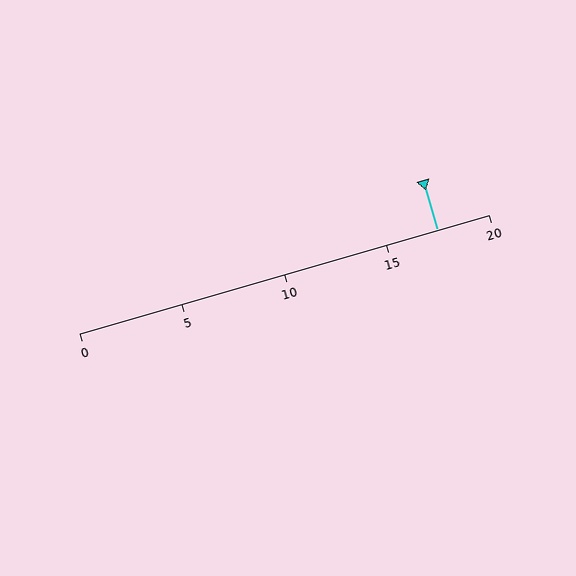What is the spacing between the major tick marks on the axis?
The major ticks are spaced 5 apart.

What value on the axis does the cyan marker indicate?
The marker indicates approximately 17.5.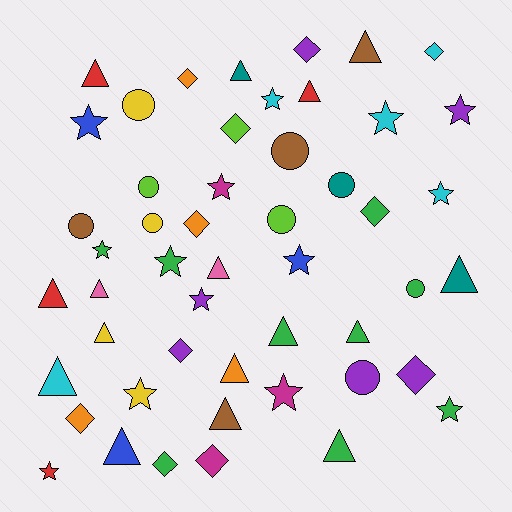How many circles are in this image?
There are 9 circles.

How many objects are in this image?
There are 50 objects.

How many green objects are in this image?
There are 9 green objects.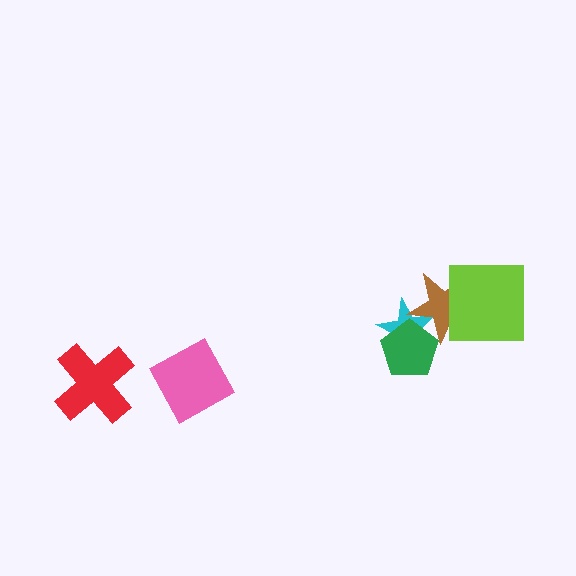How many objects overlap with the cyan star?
2 objects overlap with the cyan star.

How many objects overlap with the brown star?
3 objects overlap with the brown star.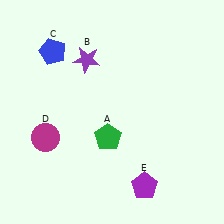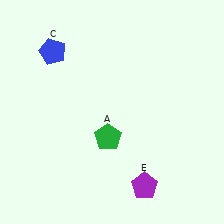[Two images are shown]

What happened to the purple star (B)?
The purple star (B) was removed in Image 2. It was in the top-left area of Image 1.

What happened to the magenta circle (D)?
The magenta circle (D) was removed in Image 2. It was in the bottom-left area of Image 1.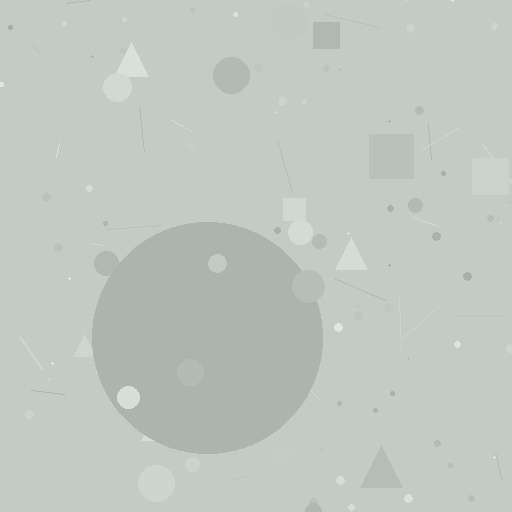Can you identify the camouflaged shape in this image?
The camouflaged shape is a circle.